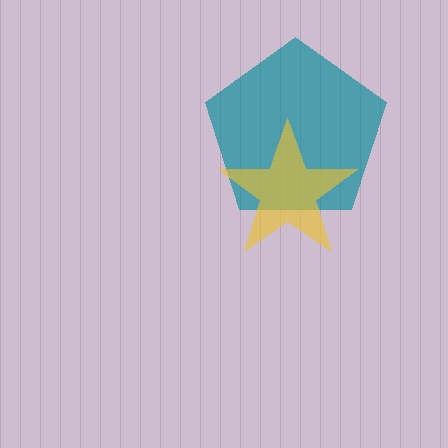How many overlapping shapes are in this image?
There are 2 overlapping shapes in the image.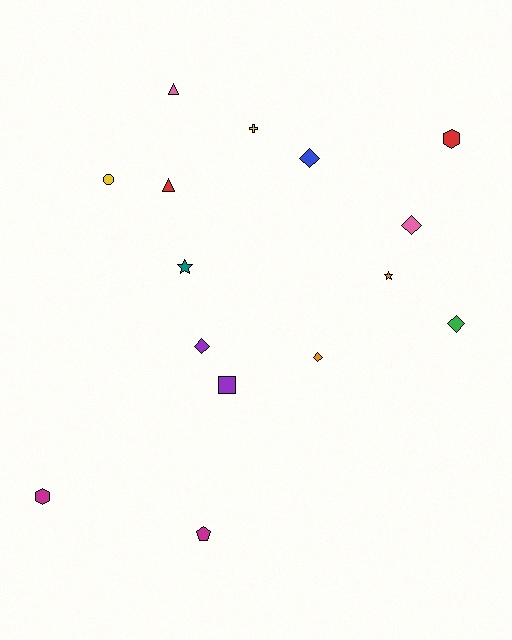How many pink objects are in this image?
There are 2 pink objects.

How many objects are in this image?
There are 15 objects.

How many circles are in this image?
There is 1 circle.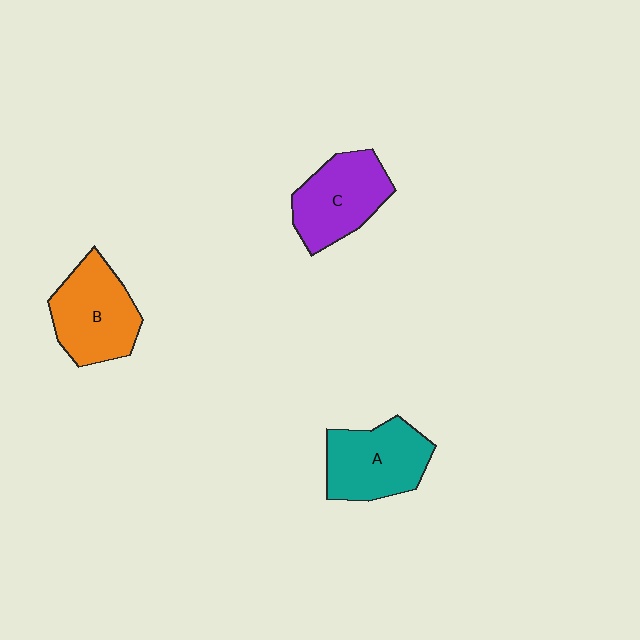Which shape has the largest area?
Shape B (orange).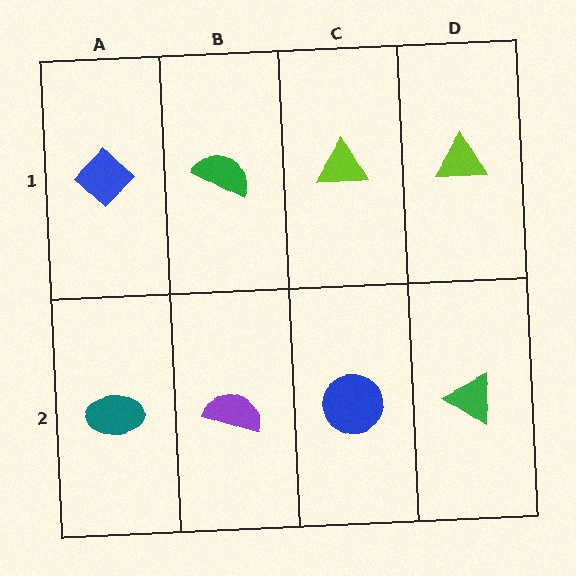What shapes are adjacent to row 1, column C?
A blue circle (row 2, column C), a green semicircle (row 1, column B), a lime triangle (row 1, column D).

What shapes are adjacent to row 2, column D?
A lime triangle (row 1, column D), a blue circle (row 2, column C).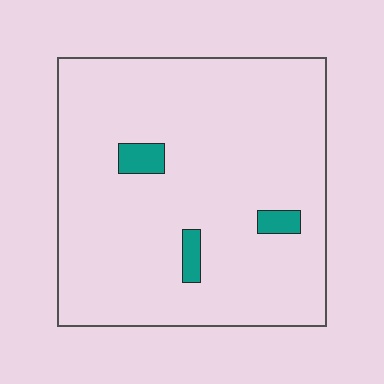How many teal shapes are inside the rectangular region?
3.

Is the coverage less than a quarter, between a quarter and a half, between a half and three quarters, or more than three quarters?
Less than a quarter.